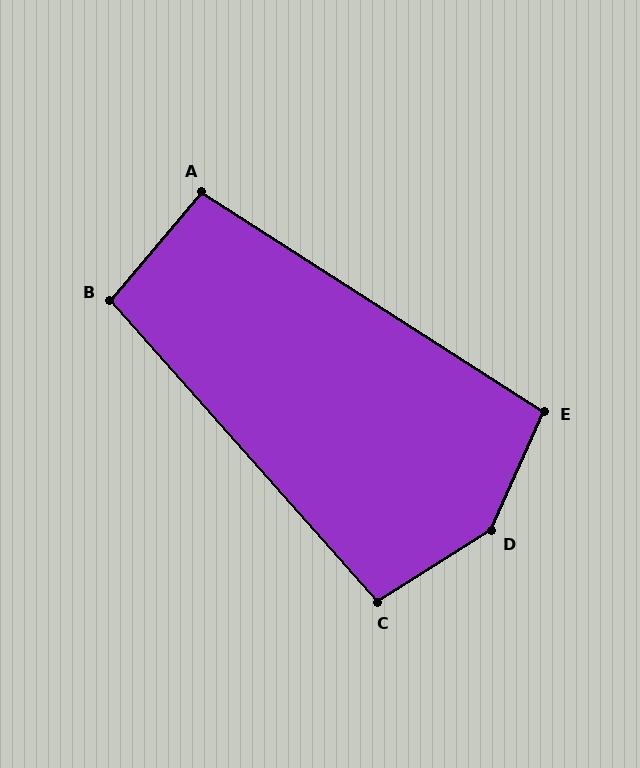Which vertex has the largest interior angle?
D, at approximately 146 degrees.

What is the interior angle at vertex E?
Approximately 99 degrees (obtuse).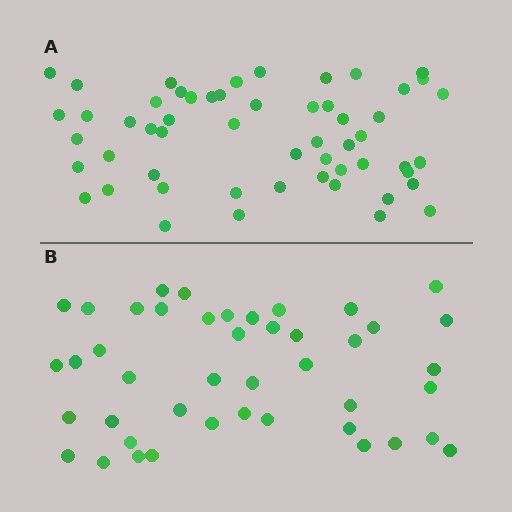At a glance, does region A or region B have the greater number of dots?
Region A (the top region) has more dots.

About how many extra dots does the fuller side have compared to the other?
Region A has roughly 12 or so more dots than region B.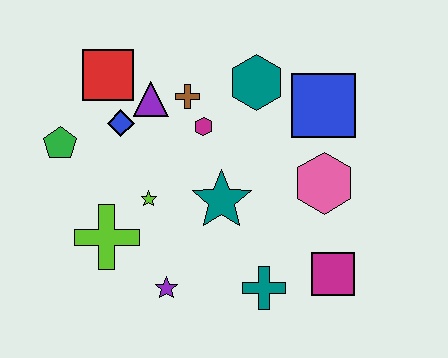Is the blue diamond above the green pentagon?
Yes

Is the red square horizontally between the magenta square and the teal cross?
No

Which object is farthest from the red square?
The magenta square is farthest from the red square.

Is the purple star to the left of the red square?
No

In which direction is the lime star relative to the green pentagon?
The lime star is to the right of the green pentagon.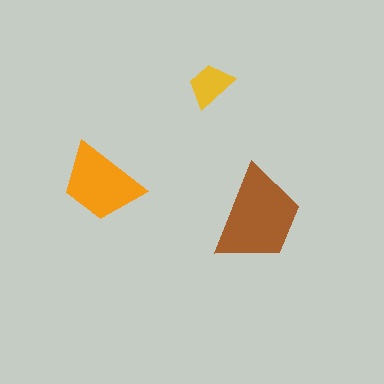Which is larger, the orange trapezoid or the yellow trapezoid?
The orange one.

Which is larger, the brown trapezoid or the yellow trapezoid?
The brown one.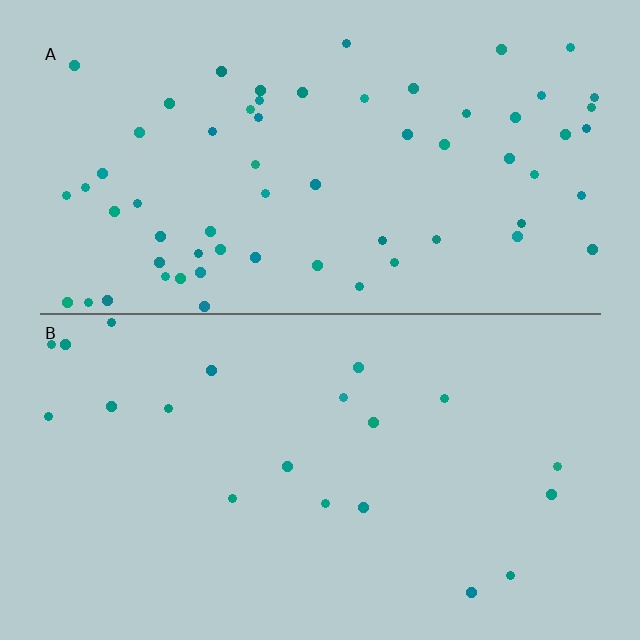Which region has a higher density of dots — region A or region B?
A (the top).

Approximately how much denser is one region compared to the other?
Approximately 3.1× — region A over region B.